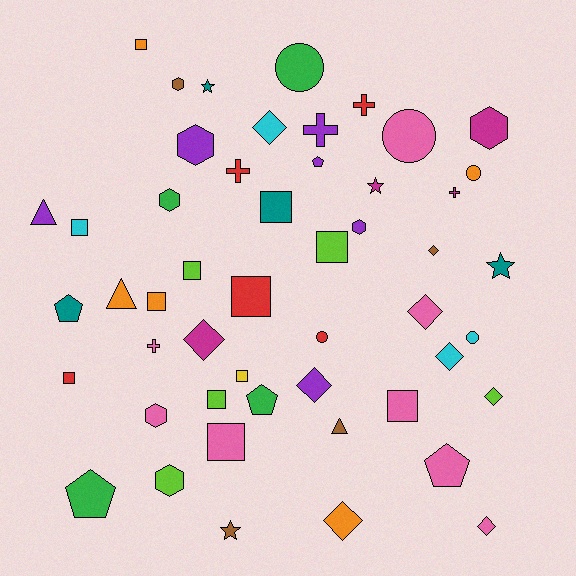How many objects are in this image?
There are 50 objects.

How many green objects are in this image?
There are 4 green objects.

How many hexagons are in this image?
There are 7 hexagons.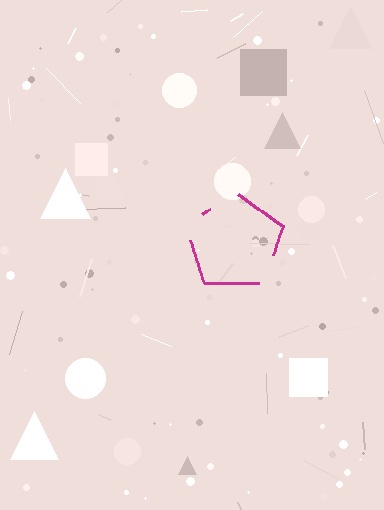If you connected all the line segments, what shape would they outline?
They would outline a pentagon.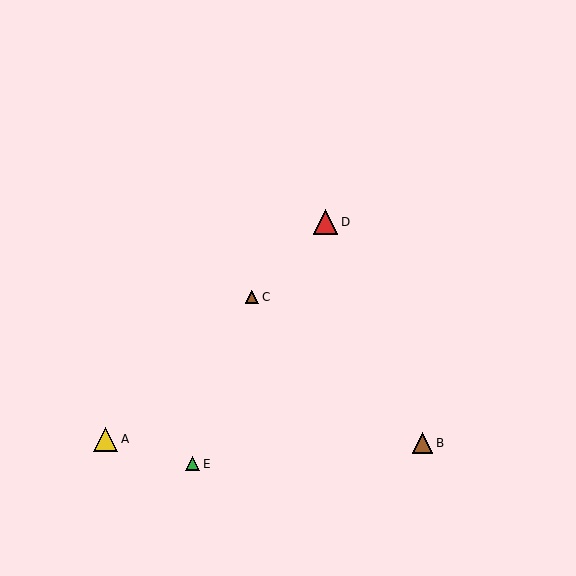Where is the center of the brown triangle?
The center of the brown triangle is at (252, 297).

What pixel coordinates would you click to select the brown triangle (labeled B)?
Click at (423, 443) to select the brown triangle B.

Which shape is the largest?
The yellow triangle (labeled A) is the largest.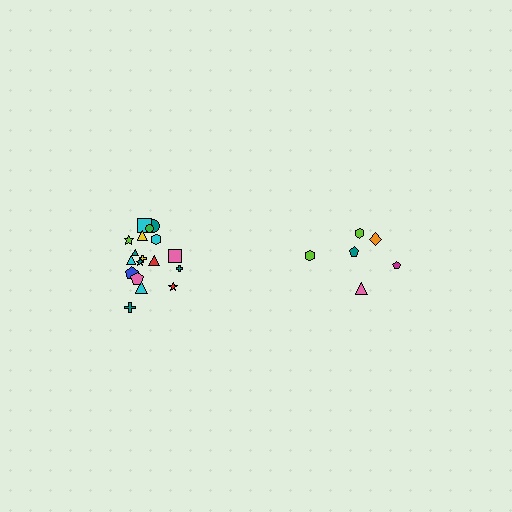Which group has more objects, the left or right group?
The left group.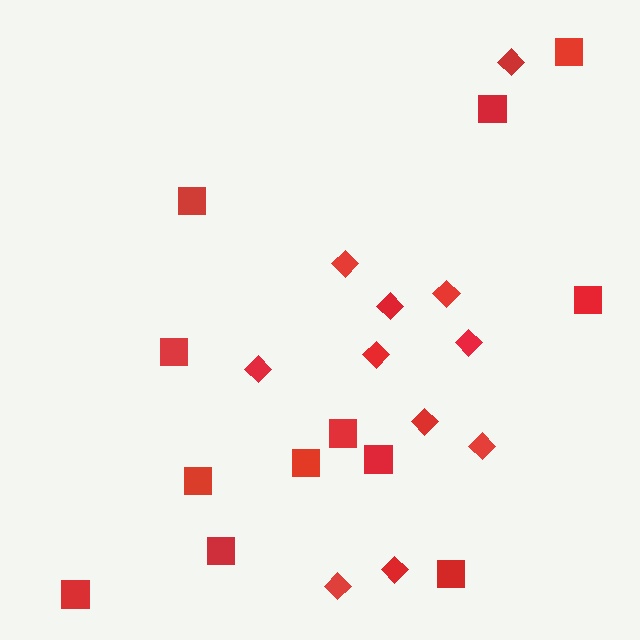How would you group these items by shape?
There are 2 groups: one group of diamonds (11) and one group of squares (12).